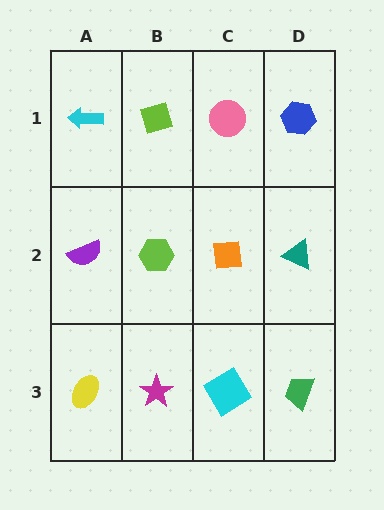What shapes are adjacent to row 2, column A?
A cyan arrow (row 1, column A), a yellow ellipse (row 3, column A), a lime hexagon (row 2, column B).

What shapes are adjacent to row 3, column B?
A lime hexagon (row 2, column B), a yellow ellipse (row 3, column A), a cyan diamond (row 3, column C).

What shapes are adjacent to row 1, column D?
A teal triangle (row 2, column D), a pink circle (row 1, column C).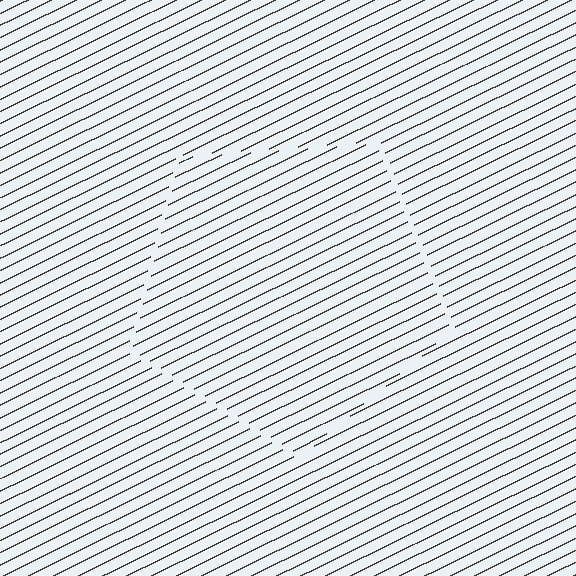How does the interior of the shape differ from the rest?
The interior of the shape contains the same grating, shifted by half a period — the contour is defined by the phase discontinuity where line-ends from the inner and outer gratings abut.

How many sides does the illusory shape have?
5 sides — the line-ends trace a pentagon.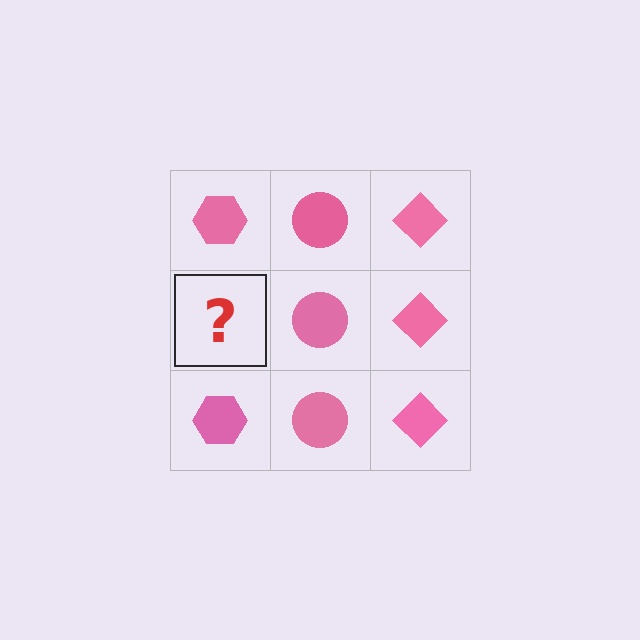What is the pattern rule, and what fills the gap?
The rule is that each column has a consistent shape. The gap should be filled with a pink hexagon.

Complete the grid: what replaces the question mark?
The question mark should be replaced with a pink hexagon.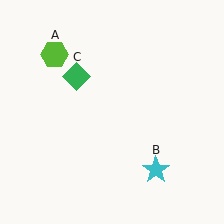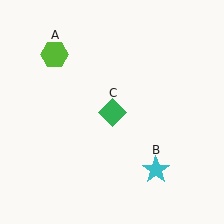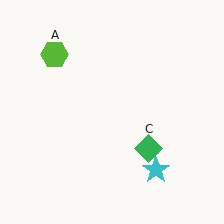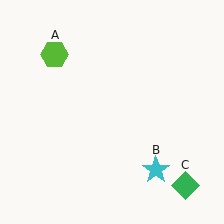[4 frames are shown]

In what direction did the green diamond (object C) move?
The green diamond (object C) moved down and to the right.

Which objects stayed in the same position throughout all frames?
Lime hexagon (object A) and cyan star (object B) remained stationary.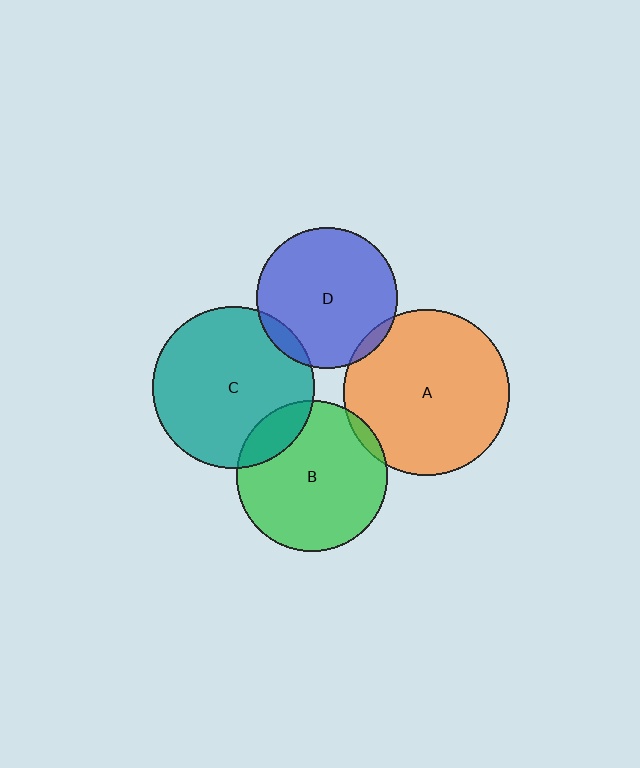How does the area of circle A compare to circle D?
Approximately 1.4 times.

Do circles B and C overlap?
Yes.